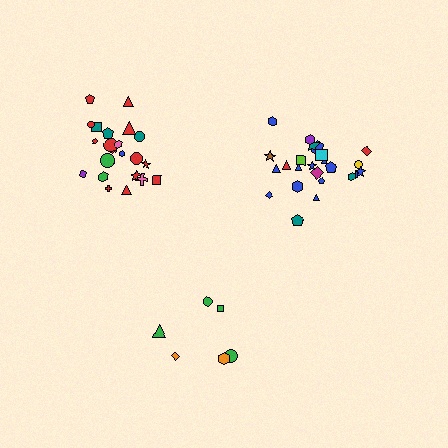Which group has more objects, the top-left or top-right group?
The top-right group.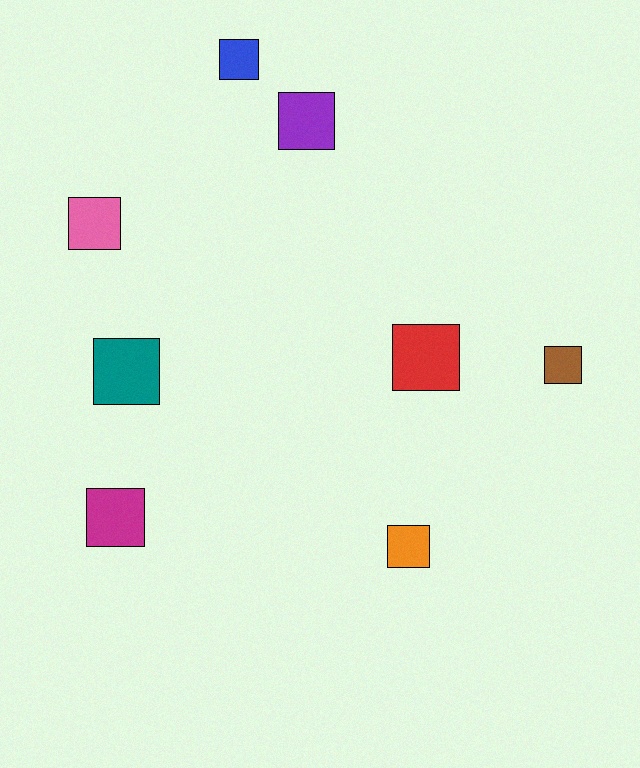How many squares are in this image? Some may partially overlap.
There are 8 squares.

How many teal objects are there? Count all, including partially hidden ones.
There is 1 teal object.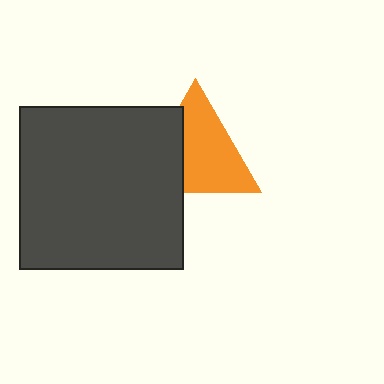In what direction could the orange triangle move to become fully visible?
The orange triangle could move right. That would shift it out from behind the dark gray square entirely.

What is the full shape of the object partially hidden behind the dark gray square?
The partially hidden object is an orange triangle.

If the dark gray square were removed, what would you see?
You would see the complete orange triangle.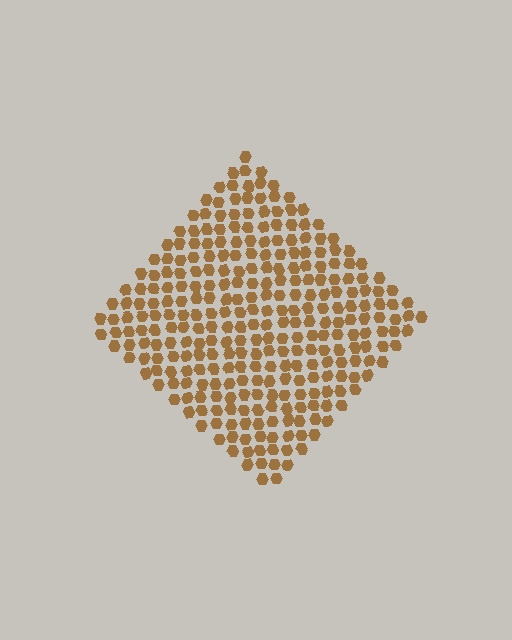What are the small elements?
The small elements are hexagons.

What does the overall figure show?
The overall figure shows a diamond.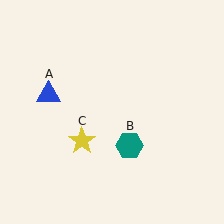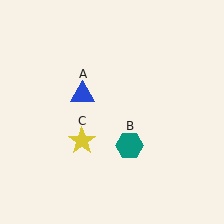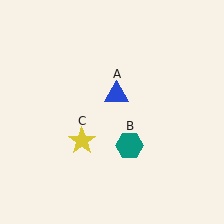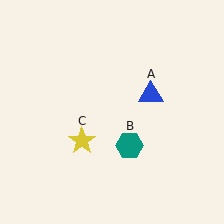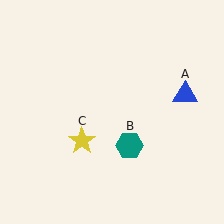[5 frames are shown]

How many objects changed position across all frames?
1 object changed position: blue triangle (object A).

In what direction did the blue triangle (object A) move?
The blue triangle (object A) moved right.